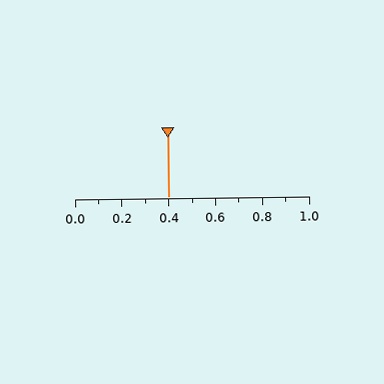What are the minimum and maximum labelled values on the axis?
The axis runs from 0.0 to 1.0.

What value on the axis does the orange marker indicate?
The marker indicates approximately 0.4.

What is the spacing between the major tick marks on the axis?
The major ticks are spaced 0.2 apart.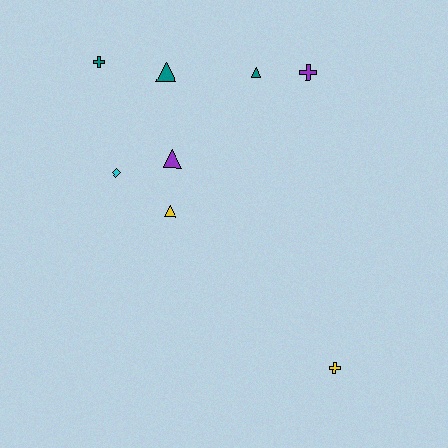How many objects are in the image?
There are 8 objects.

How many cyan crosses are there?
There are no cyan crosses.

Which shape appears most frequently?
Triangle, with 4 objects.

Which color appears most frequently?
Teal, with 3 objects.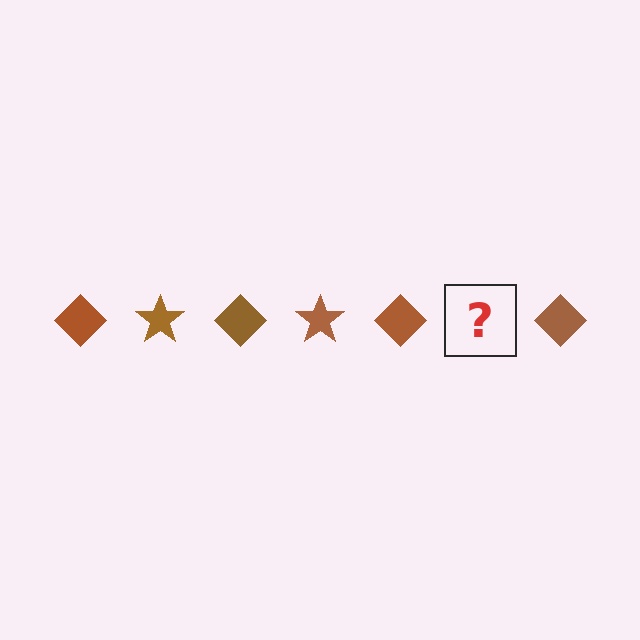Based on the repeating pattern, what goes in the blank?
The blank should be a brown star.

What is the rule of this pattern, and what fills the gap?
The rule is that the pattern cycles through diamond, star shapes in brown. The gap should be filled with a brown star.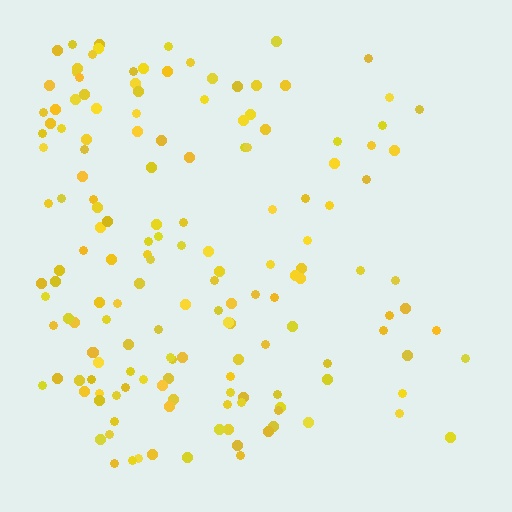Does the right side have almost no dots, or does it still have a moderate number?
Still a moderate number, just noticeably fewer than the left.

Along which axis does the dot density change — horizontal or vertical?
Horizontal.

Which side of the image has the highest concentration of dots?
The left.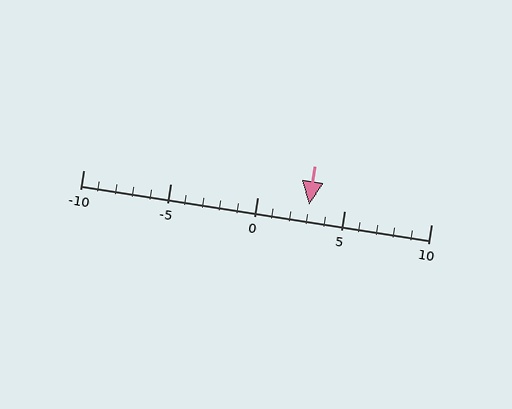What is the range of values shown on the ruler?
The ruler shows values from -10 to 10.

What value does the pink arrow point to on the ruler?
The pink arrow points to approximately 3.